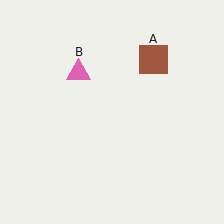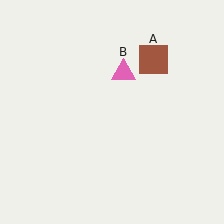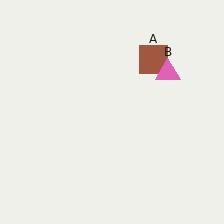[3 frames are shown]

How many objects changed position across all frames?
1 object changed position: pink triangle (object B).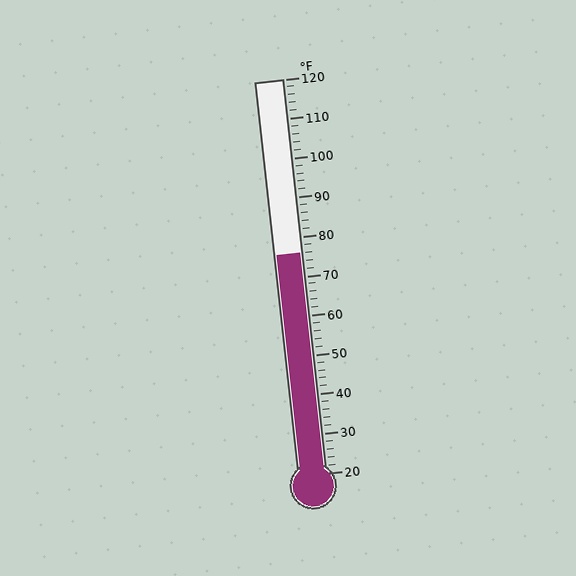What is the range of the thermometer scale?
The thermometer scale ranges from 20°F to 120°F.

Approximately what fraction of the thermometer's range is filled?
The thermometer is filled to approximately 55% of its range.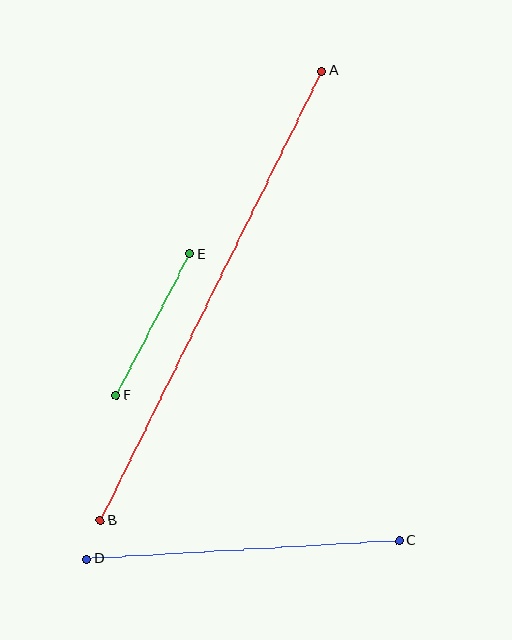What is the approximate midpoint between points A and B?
The midpoint is at approximately (211, 296) pixels.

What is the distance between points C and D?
The distance is approximately 314 pixels.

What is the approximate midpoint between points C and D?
The midpoint is at approximately (243, 550) pixels.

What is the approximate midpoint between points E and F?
The midpoint is at approximately (153, 325) pixels.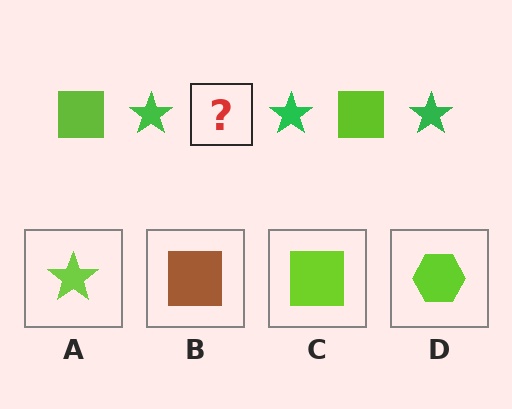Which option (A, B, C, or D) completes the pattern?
C.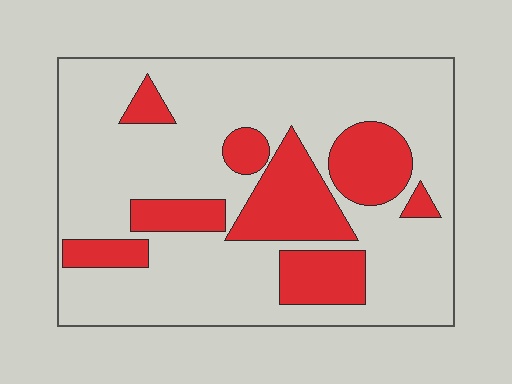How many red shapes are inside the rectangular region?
8.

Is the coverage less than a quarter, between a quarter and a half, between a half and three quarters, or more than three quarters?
Between a quarter and a half.